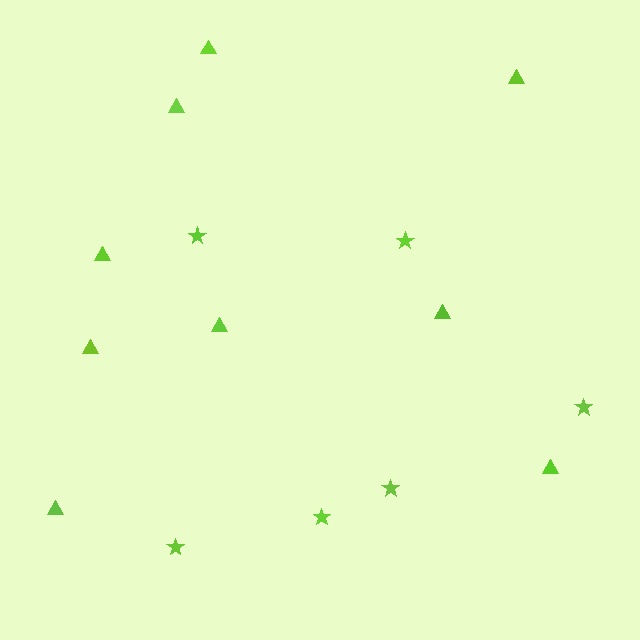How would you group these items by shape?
There are 2 groups: one group of triangles (9) and one group of stars (6).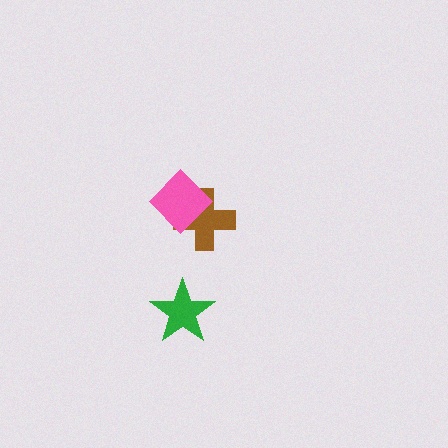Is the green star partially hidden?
No, no other shape covers it.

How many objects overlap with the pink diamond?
1 object overlaps with the pink diamond.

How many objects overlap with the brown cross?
1 object overlaps with the brown cross.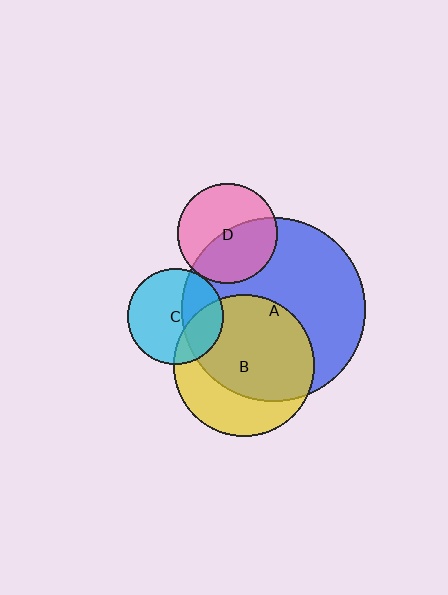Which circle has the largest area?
Circle A (blue).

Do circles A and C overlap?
Yes.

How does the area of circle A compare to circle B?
Approximately 1.7 times.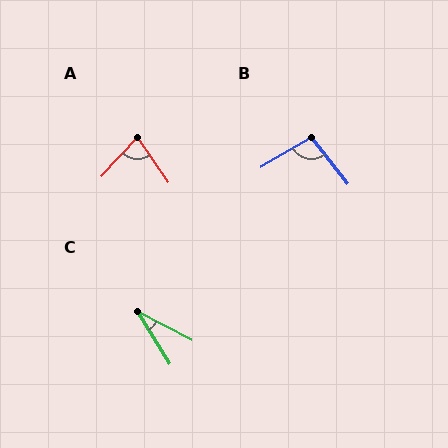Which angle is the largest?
B, at approximately 97 degrees.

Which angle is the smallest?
C, at approximately 30 degrees.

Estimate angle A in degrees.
Approximately 77 degrees.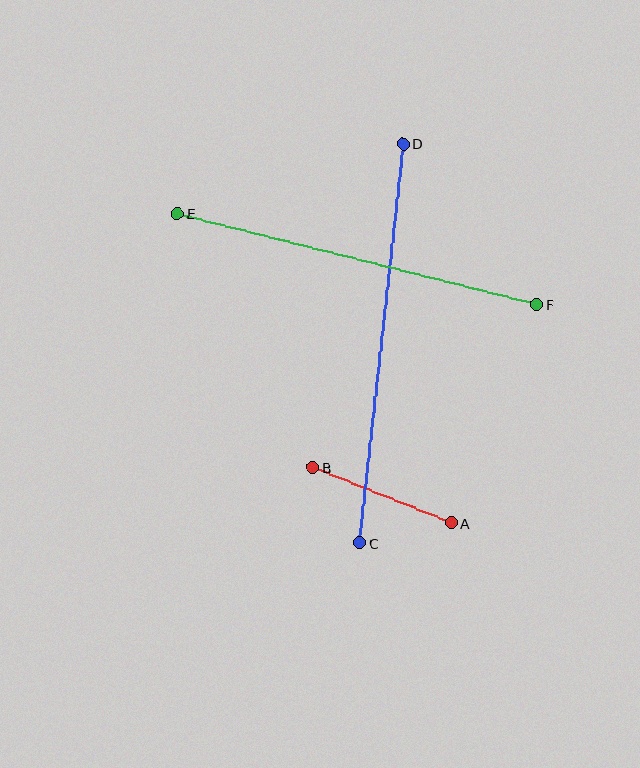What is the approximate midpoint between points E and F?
The midpoint is at approximately (357, 259) pixels.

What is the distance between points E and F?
The distance is approximately 371 pixels.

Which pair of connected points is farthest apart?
Points C and D are farthest apart.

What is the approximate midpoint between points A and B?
The midpoint is at approximately (382, 495) pixels.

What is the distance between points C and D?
The distance is approximately 401 pixels.